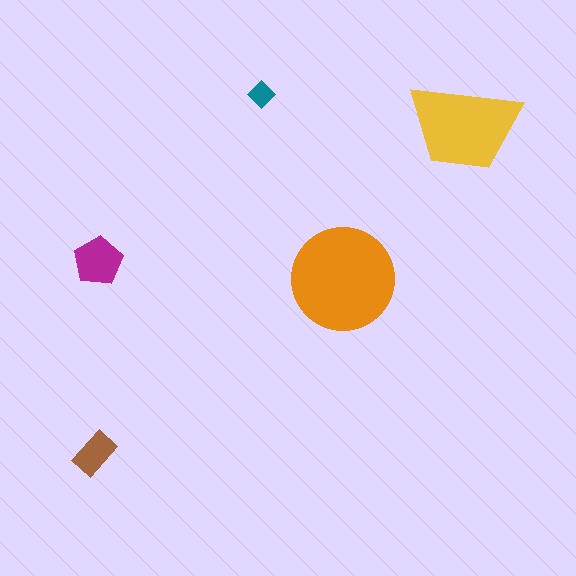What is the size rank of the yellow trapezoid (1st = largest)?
2nd.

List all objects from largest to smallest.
The orange circle, the yellow trapezoid, the magenta pentagon, the brown rectangle, the teal diamond.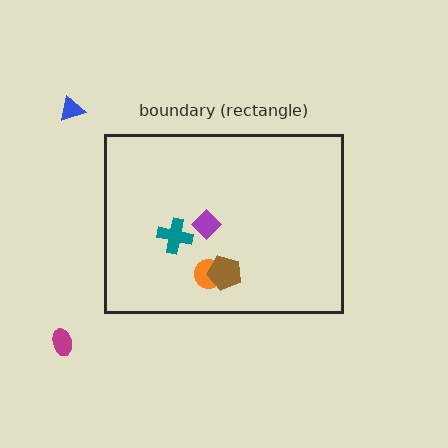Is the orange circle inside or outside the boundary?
Inside.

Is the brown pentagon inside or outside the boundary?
Inside.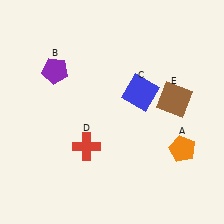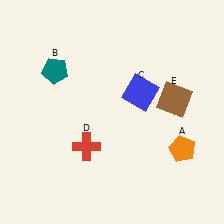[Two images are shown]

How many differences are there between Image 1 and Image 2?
There is 1 difference between the two images.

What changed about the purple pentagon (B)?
In Image 1, B is purple. In Image 2, it changed to teal.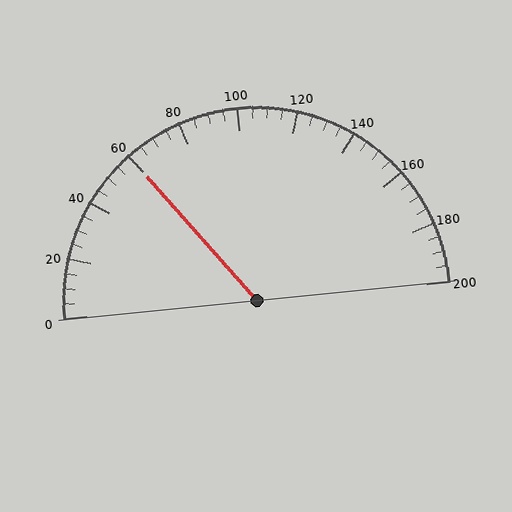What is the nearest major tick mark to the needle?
The nearest major tick mark is 60.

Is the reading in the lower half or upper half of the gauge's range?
The reading is in the lower half of the range (0 to 200).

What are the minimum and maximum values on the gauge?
The gauge ranges from 0 to 200.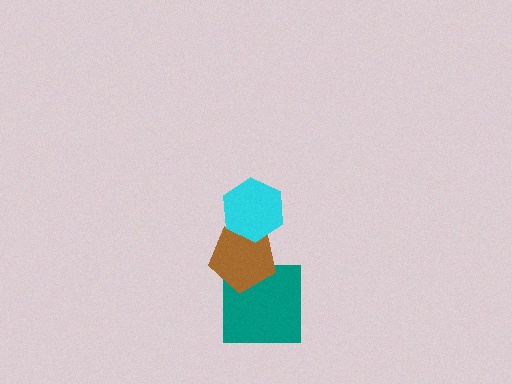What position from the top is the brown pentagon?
The brown pentagon is 2nd from the top.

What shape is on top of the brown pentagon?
The cyan hexagon is on top of the brown pentagon.